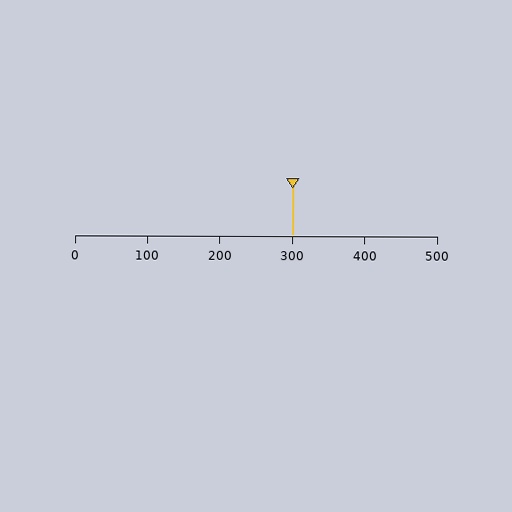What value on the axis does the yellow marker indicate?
The marker indicates approximately 300.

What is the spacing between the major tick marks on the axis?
The major ticks are spaced 100 apart.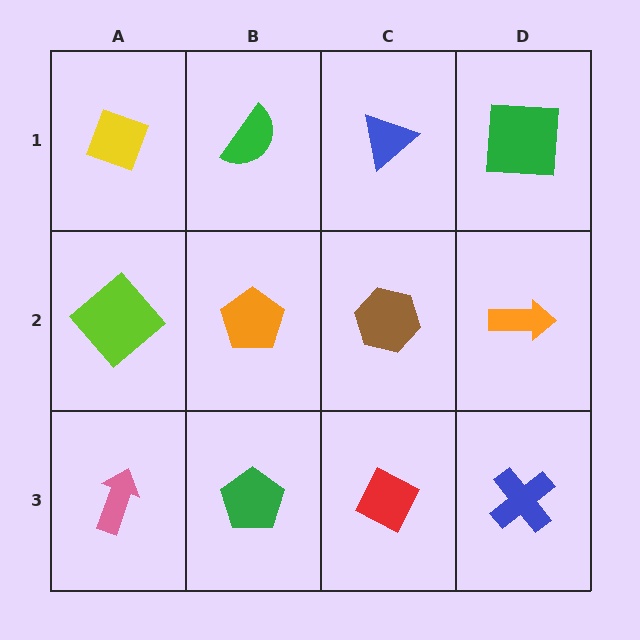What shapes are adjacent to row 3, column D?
An orange arrow (row 2, column D), a red diamond (row 3, column C).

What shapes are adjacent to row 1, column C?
A brown hexagon (row 2, column C), a green semicircle (row 1, column B), a green square (row 1, column D).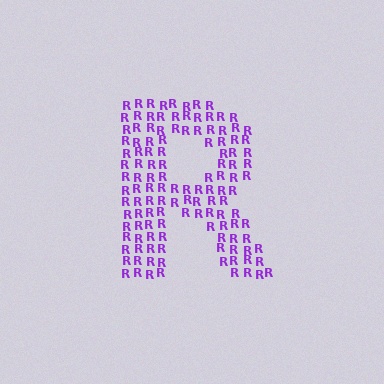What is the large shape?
The large shape is the letter R.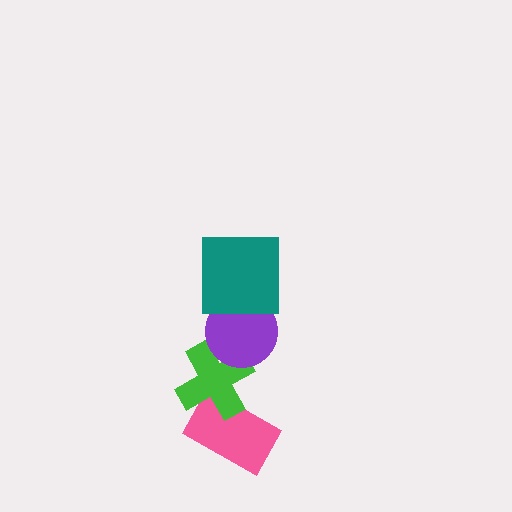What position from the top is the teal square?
The teal square is 1st from the top.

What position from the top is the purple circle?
The purple circle is 2nd from the top.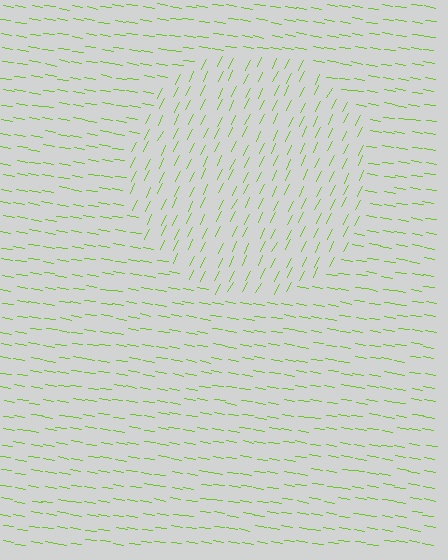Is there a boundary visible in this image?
Yes, there is a texture boundary formed by a change in line orientation.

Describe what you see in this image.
The image is filled with small lime line segments. A circle region in the image has lines oriented differently from the surrounding lines, creating a visible texture boundary.